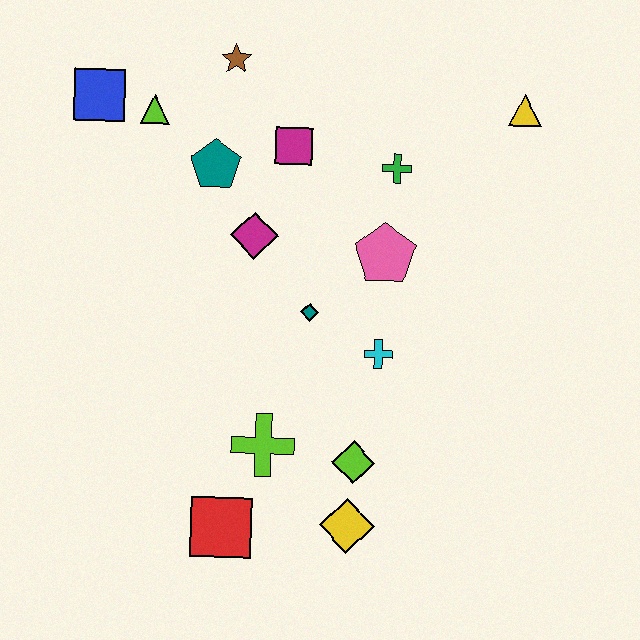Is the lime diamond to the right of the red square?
Yes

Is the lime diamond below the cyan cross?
Yes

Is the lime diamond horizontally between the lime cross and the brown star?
No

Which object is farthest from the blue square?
The yellow diamond is farthest from the blue square.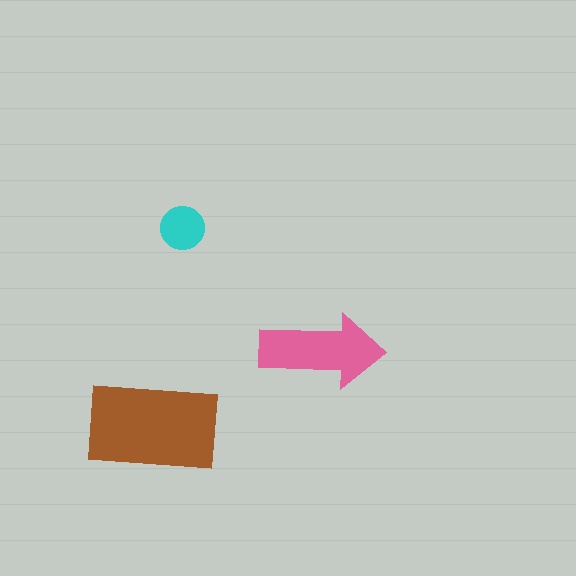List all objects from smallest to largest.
The cyan circle, the pink arrow, the brown rectangle.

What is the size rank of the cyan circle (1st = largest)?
3rd.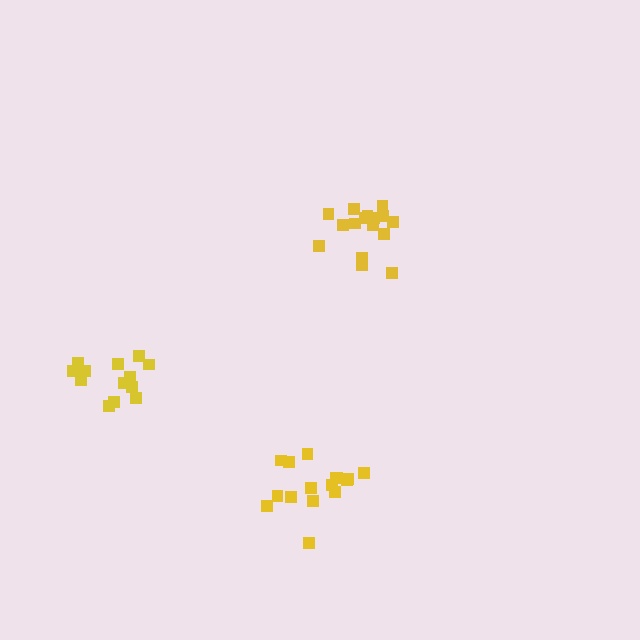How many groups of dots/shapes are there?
There are 3 groups.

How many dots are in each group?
Group 1: 16 dots, Group 2: 16 dots, Group 3: 13 dots (45 total).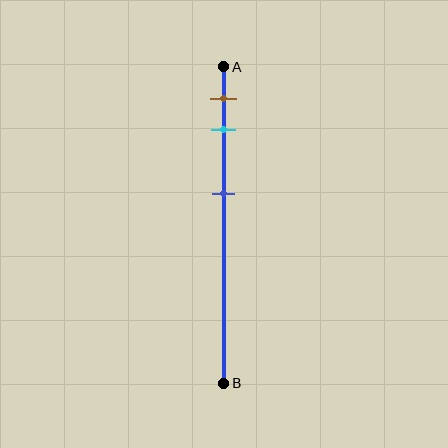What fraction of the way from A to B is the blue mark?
The blue mark is approximately 40% (0.4) of the way from A to B.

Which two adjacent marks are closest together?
The brown and cyan marks are the closest adjacent pair.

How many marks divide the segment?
There are 3 marks dividing the segment.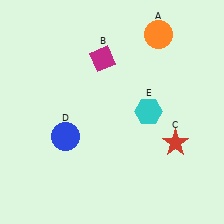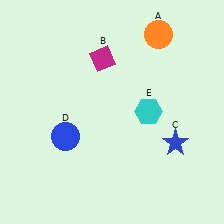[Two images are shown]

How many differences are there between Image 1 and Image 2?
There is 1 difference between the two images.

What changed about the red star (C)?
In Image 1, C is red. In Image 2, it changed to blue.